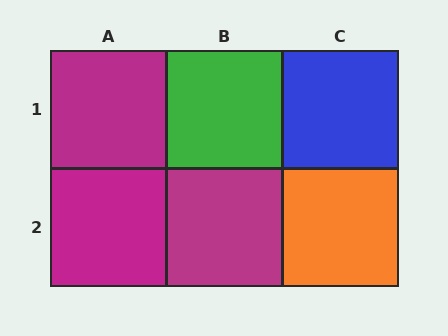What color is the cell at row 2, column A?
Magenta.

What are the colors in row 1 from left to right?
Magenta, green, blue.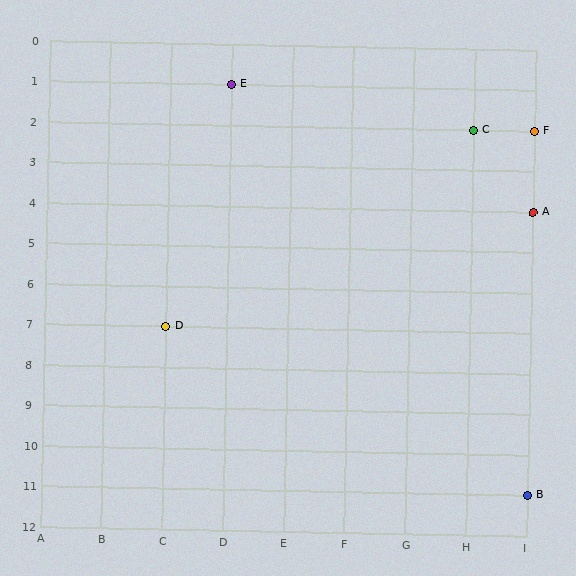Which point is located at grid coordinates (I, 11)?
Point B is at (I, 11).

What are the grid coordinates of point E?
Point E is at grid coordinates (D, 1).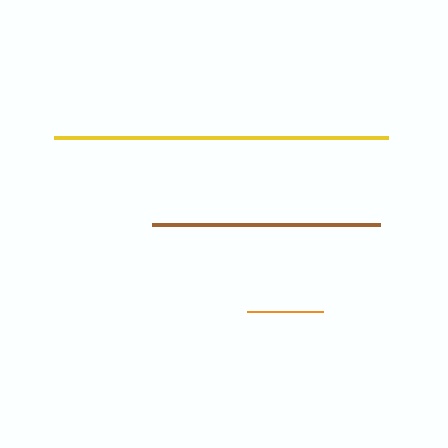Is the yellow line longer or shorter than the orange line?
The yellow line is longer than the orange line.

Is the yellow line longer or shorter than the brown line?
The yellow line is longer than the brown line.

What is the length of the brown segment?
The brown segment is approximately 227 pixels long.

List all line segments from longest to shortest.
From longest to shortest: yellow, brown, orange.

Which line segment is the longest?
The yellow line is the longest at approximately 335 pixels.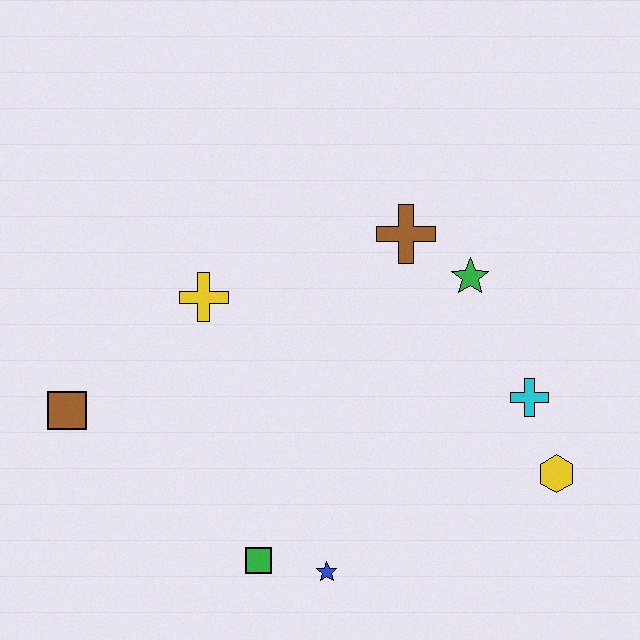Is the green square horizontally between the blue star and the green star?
No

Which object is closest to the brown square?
The yellow cross is closest to the brown square.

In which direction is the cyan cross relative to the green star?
The cyan cross is below the green star.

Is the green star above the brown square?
Yes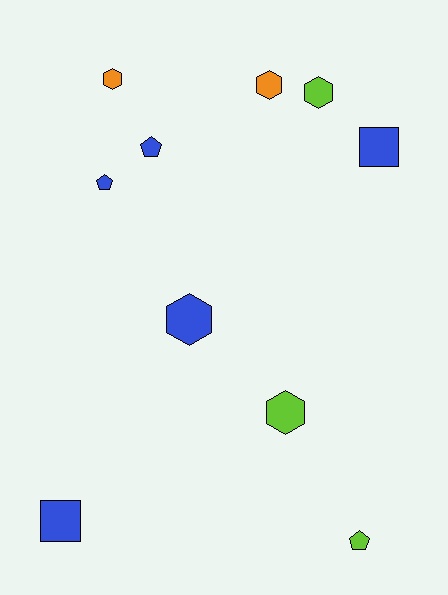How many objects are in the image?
There are 10 objects.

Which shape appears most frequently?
Hexagon, with 5 objects.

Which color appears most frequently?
Blue, with 5 objects.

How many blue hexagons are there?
There is 1 blue hexagon.